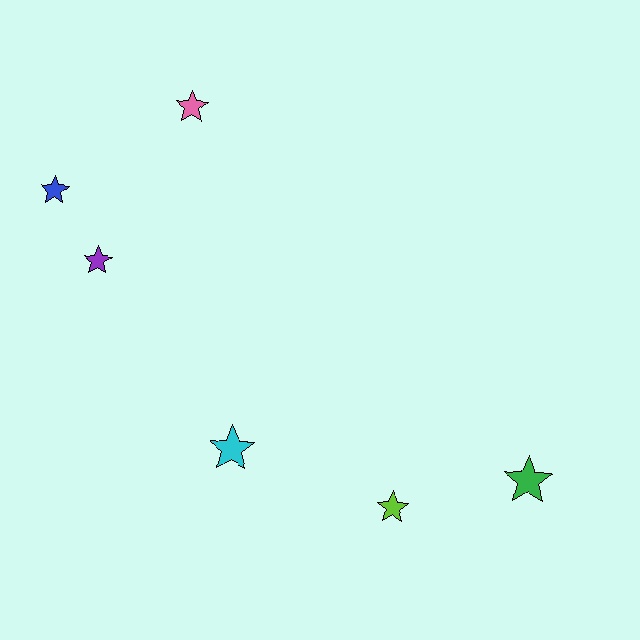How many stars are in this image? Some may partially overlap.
There are 6 stars.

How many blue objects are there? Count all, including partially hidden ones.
There is 1 blue object.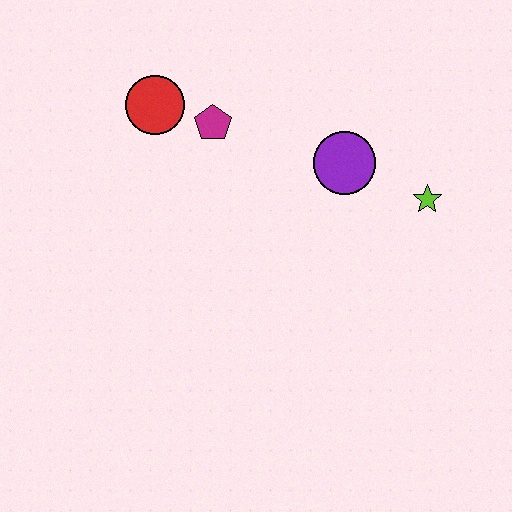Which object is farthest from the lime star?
The red circle is farthest from the lime star.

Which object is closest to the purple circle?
The lime star is closest to the purple circle.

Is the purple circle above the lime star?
Yes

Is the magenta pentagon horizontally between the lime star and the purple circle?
No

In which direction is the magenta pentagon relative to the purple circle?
The magenta pentagon is to the left of the purple circle.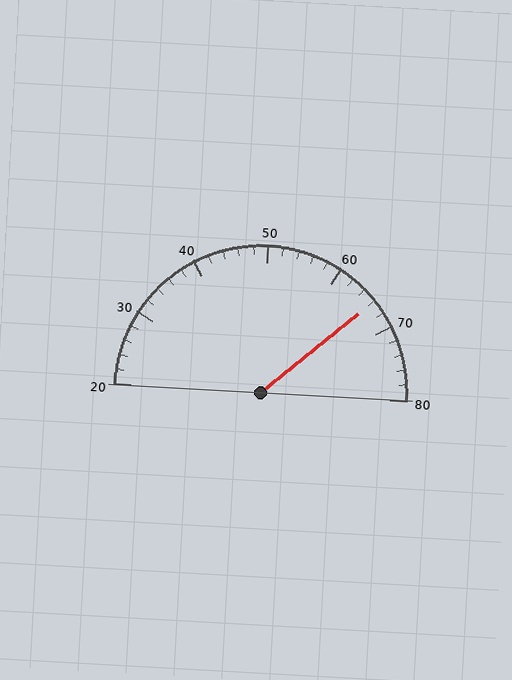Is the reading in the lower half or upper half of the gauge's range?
The reading is in the upper half of the range (20 to 80).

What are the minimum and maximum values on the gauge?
The gauge ranges from 20 to 80.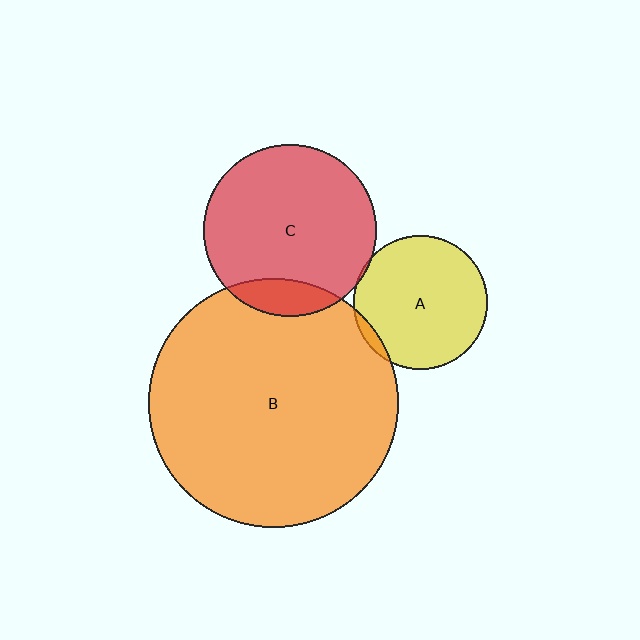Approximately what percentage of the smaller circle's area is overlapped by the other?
Approximately 5%.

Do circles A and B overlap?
Yes.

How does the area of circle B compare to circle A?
Approximately 3.4 times.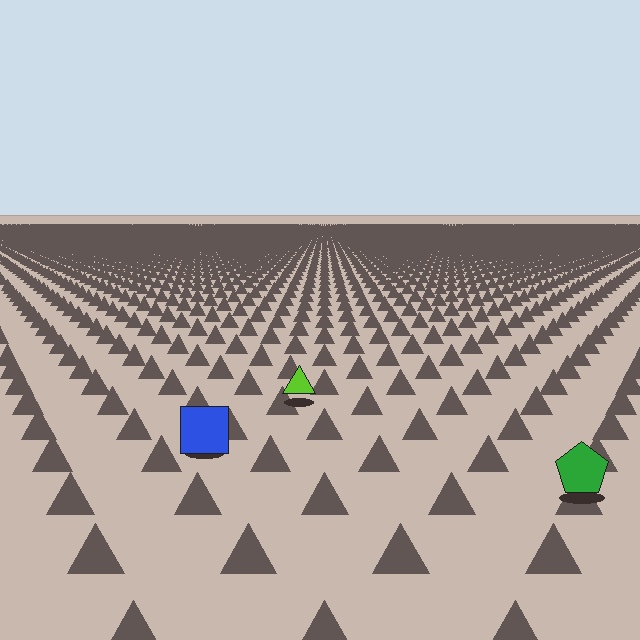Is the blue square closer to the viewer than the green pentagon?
No. The green pentagon is closer — you can tell from the texture gradient: the ground texture is coarser near it.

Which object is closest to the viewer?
The green pentagon is closest. The texture marks near it are larger and more spread out.